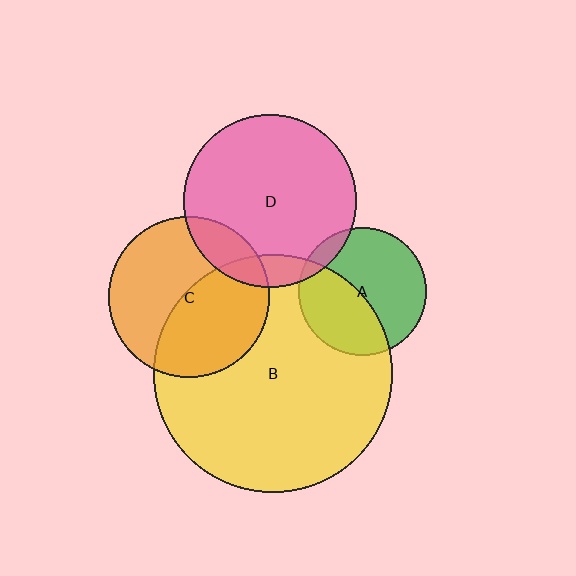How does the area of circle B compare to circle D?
Approximately 1.9 times.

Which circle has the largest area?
Circle B (yellow).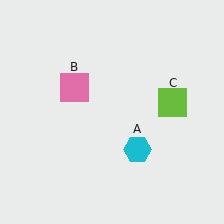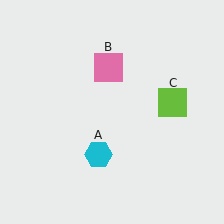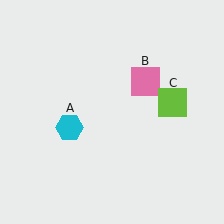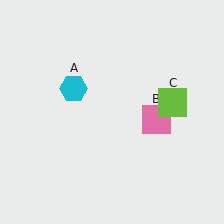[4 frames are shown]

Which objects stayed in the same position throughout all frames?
Lime square (object C) remained stationary.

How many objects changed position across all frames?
2 objects changed position: cyan hexagon (object A), pink square (object B).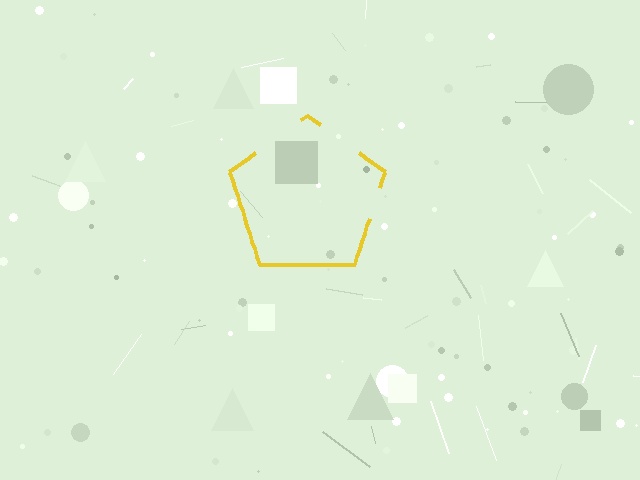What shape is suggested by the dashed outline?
The dashed outline suggests a pentagon.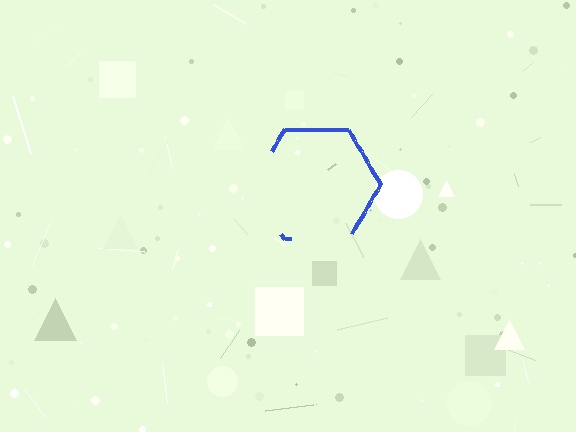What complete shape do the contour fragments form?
The contour fragments form a hexagon.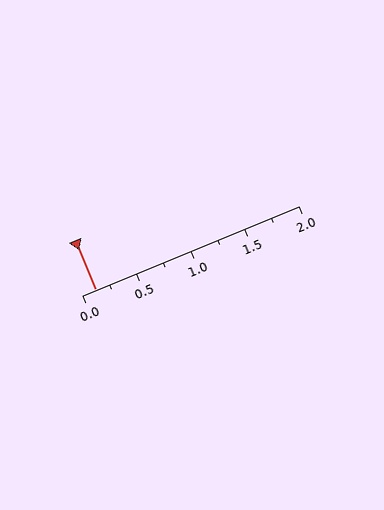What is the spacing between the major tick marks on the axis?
The major ticks are spaced 0.5 apart.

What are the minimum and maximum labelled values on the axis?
The axis runs from 0.0 to 2.0.